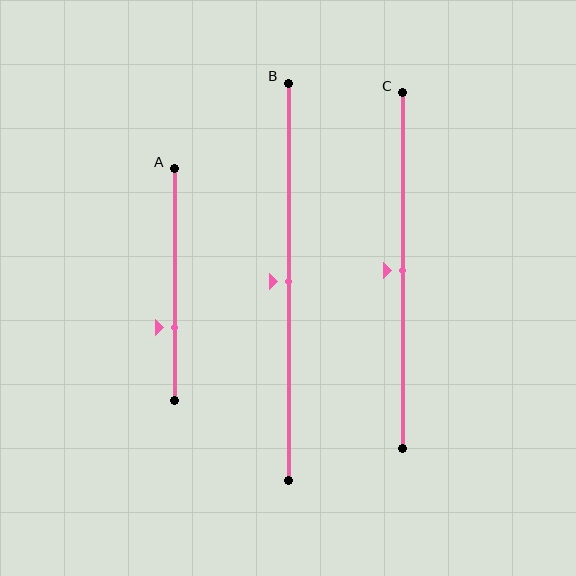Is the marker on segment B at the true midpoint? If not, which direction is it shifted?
Yes, the marker on segment B is at the true midpoint.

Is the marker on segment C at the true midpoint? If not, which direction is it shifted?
Yes, the marker on segment C is at the true midpoint.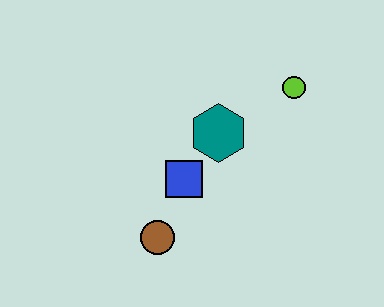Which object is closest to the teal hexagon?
The blue square is closest to the teal hexagon.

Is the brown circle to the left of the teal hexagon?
Yes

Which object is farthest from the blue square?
The lime circle is farthest from the blue square.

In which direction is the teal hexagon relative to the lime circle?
The teal hexagon is to the left of the lime circle.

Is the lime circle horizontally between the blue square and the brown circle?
No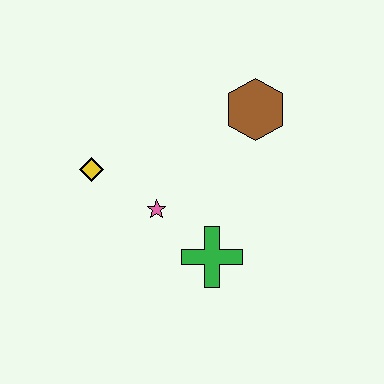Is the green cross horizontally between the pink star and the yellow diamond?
No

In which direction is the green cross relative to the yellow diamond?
The green cross is to the right of the yellow diamond.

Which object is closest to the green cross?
The pink star is closest to the green cross.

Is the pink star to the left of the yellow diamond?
No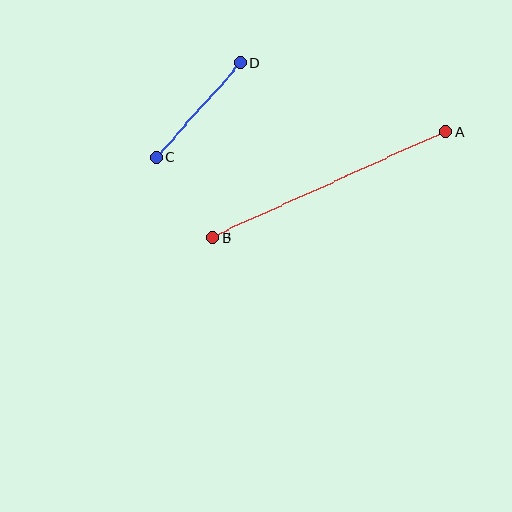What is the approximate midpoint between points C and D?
The midpoint is at approximately (198, 110) pixels.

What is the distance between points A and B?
The distance is approximately 255 pixels.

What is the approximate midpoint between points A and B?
The midpoint is at approximately (329, 185) pixels.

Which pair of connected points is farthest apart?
Points A and B are farthest apart.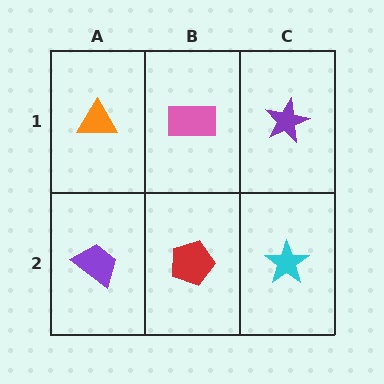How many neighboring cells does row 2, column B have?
3.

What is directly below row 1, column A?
A purple trapezoid.